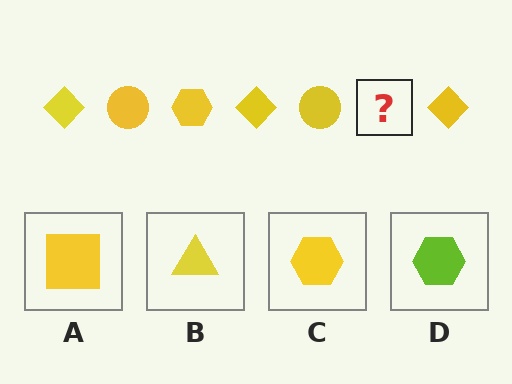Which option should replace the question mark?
Option C.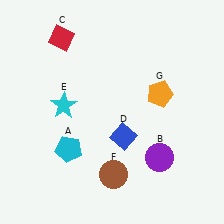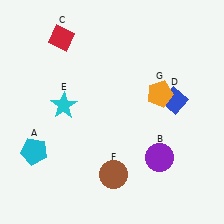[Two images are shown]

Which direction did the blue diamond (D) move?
The blue diamond (D) moved right.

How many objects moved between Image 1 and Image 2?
2 objects moved between the two images.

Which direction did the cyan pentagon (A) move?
The cyan pentagon (A) moved left.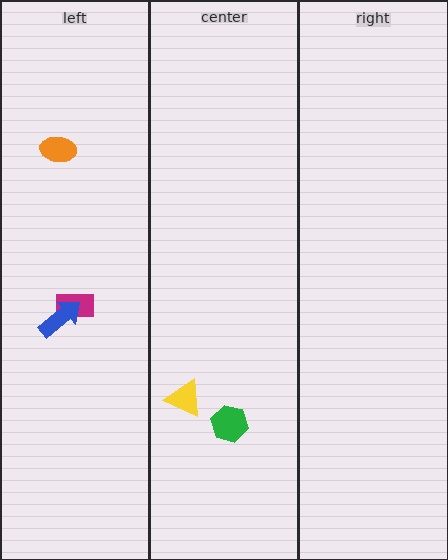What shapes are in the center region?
The yellow triangle, the green hexagon.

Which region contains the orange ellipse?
The left region.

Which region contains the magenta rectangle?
The left region.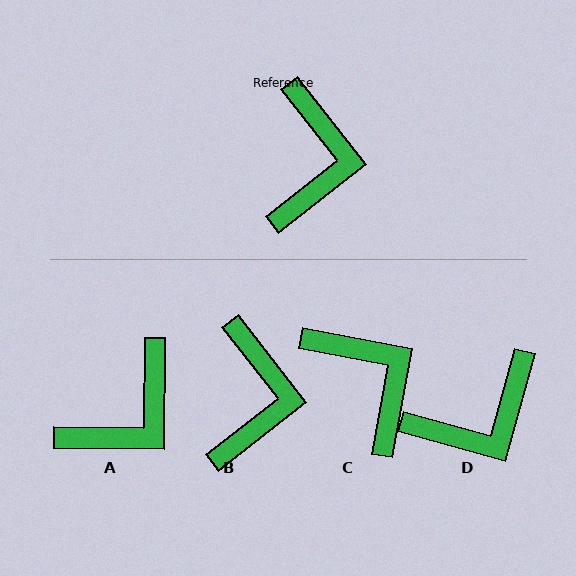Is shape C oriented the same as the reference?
No, it is off by about 41 degrees.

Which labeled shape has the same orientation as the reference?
B.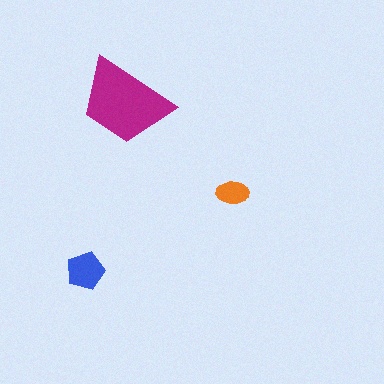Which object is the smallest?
The orange ellipse.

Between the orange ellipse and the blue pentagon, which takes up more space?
The blue pentagon.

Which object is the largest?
The magenta trapezoid.